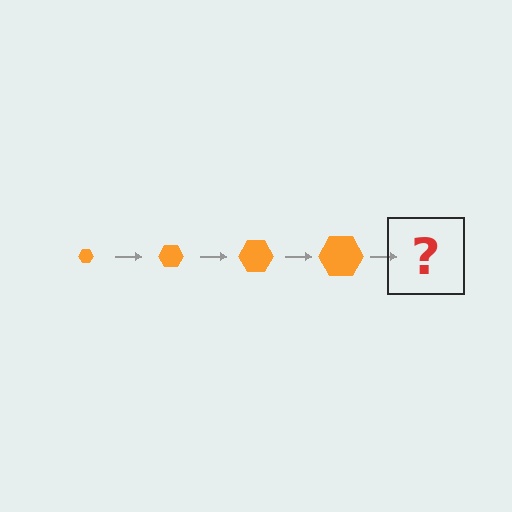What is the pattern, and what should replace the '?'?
The pattern is that the hexagon gets progressively larger each step. The '?' should be an orange hexagon, larger than the previous one.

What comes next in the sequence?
The next element should be an orange hexagon, larger than the previous one.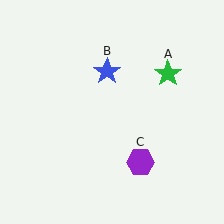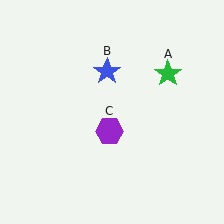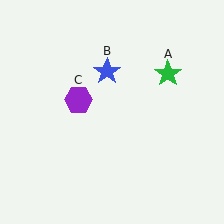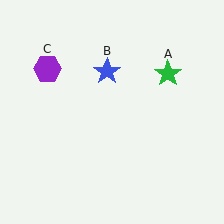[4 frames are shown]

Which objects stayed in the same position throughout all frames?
Green star (object A) and blue star (object B) remained stationary.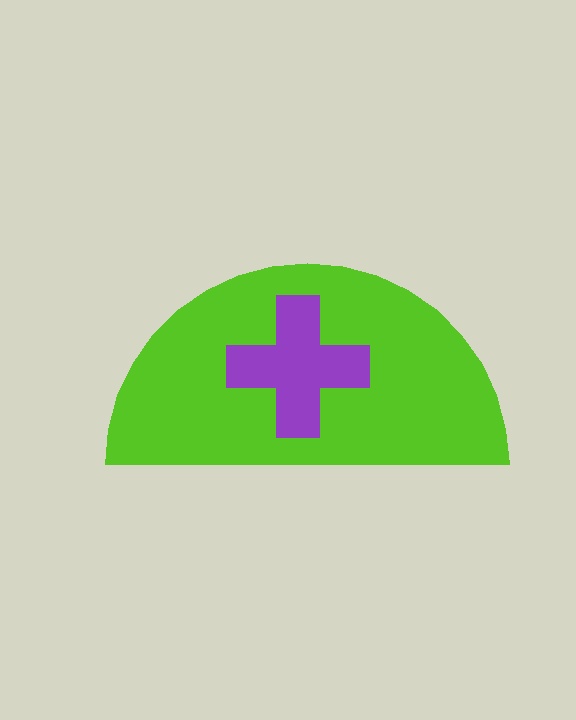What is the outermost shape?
The lime semicircle.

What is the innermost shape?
The purple cross.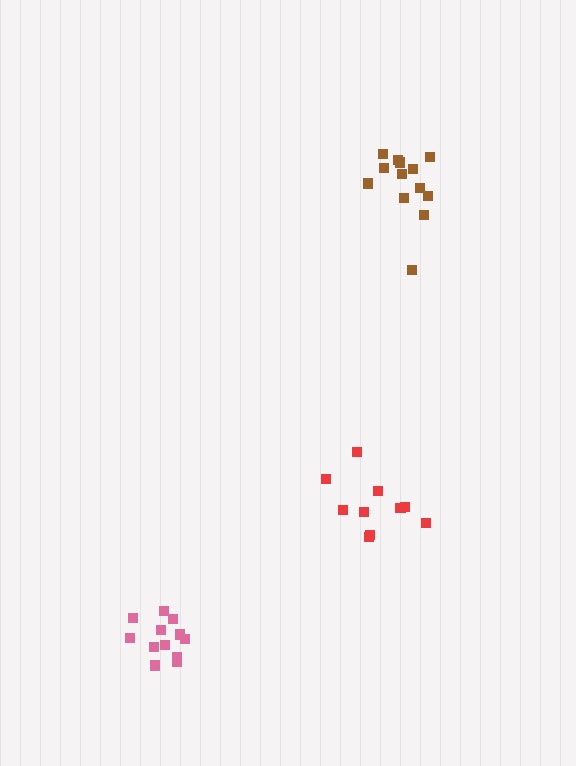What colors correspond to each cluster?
The clusters are colored: brown, pink, red.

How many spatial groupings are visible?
There are 3 spatial groupings.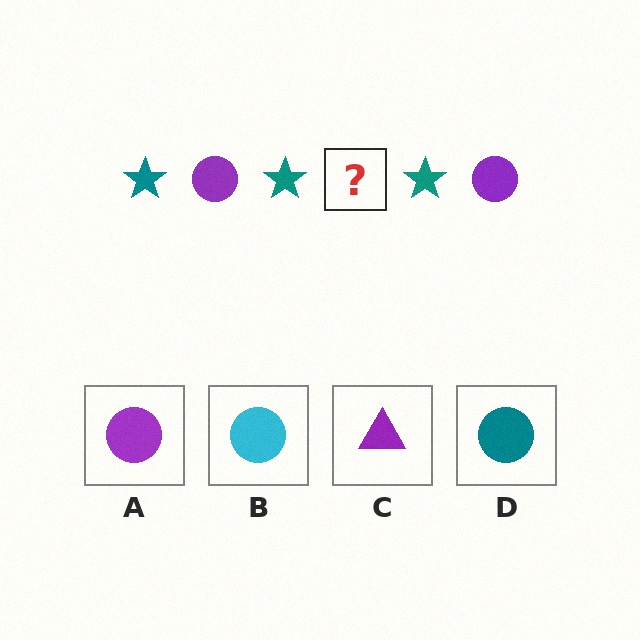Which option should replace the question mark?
Option A.